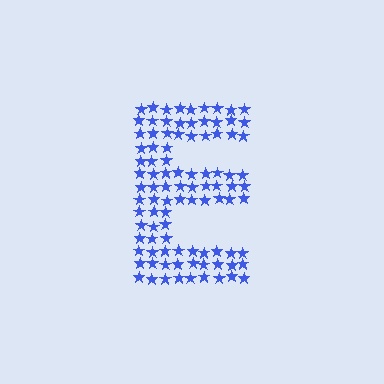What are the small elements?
The small elements are stars.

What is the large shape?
The large shape is the letter E.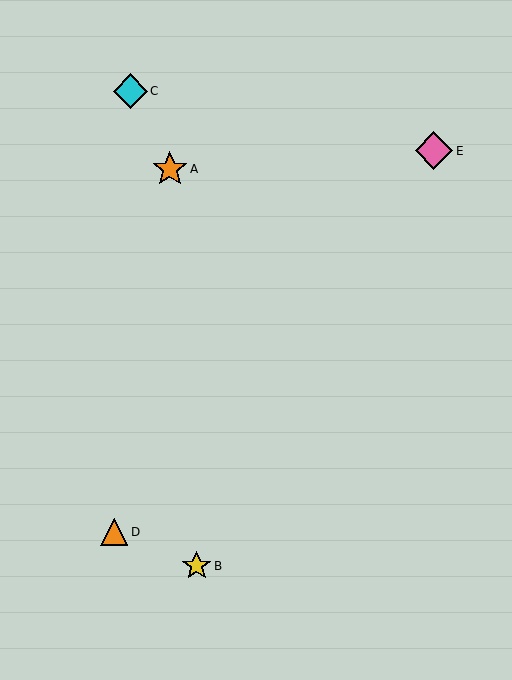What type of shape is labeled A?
Shape A is an orange star.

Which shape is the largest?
The pink diamond (labeled E) is the largest.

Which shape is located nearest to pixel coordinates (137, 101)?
The cyan diamond (labeled C) at (130, 91) is nearest to that location.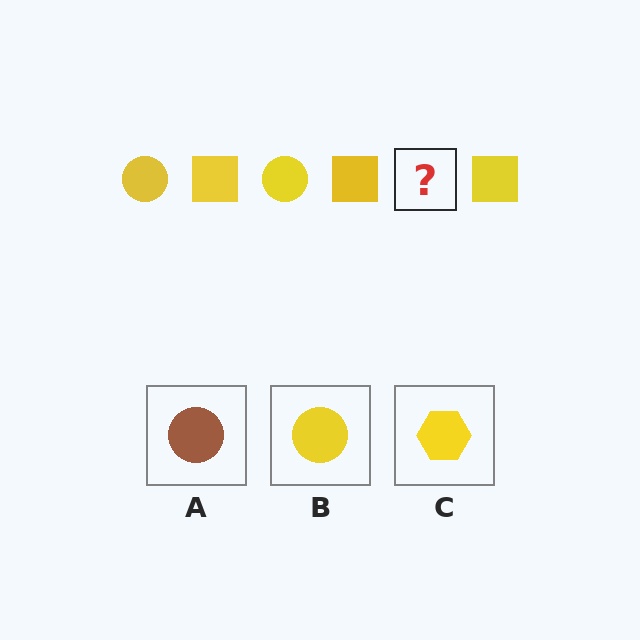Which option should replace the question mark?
Option B.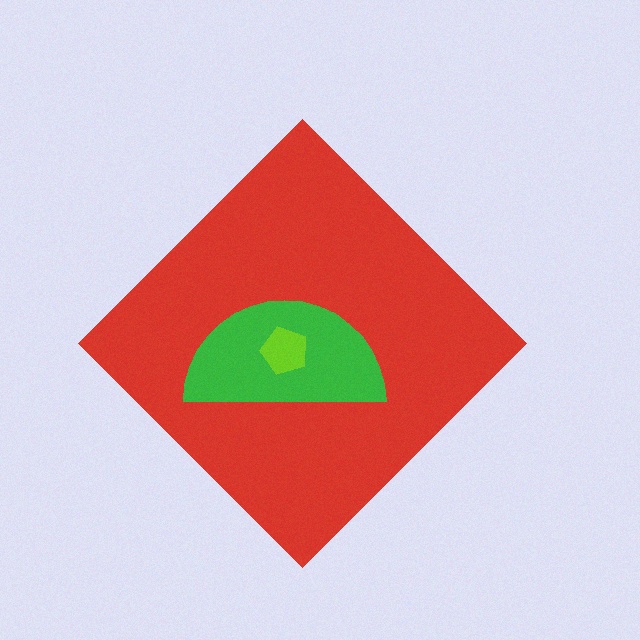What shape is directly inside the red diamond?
The green semicircle.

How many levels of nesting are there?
3.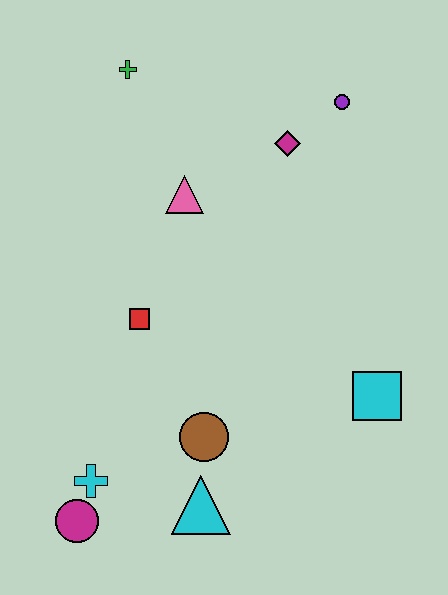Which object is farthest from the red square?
The purple circle is farthest from the red square.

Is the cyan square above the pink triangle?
No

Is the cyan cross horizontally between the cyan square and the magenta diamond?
No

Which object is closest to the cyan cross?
The magenta circle is closest to the cyan cross.